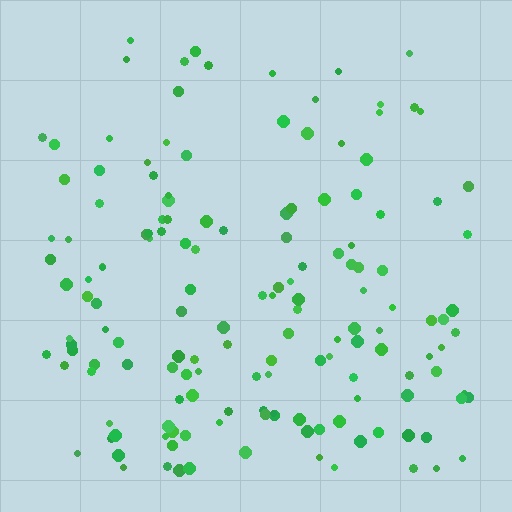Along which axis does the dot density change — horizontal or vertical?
Vertical.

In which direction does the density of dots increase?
From top to bottom, with the bottom side densest.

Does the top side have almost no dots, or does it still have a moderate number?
Still a moderate number, just noticeably fewer than the bottom.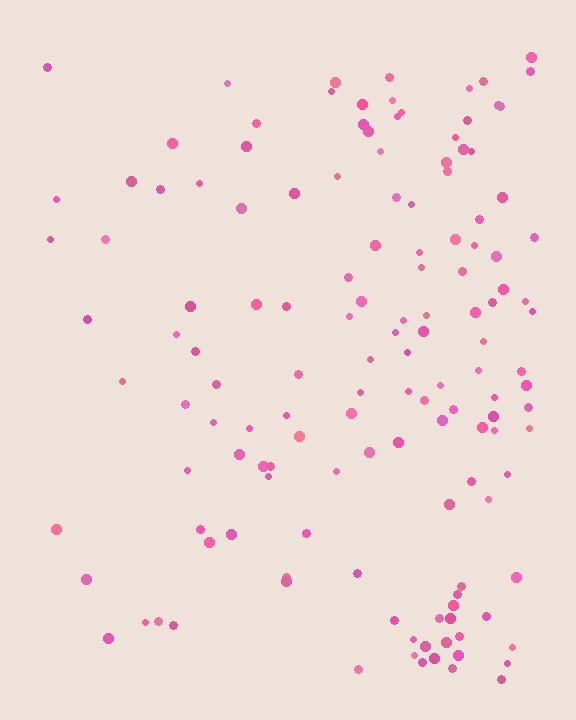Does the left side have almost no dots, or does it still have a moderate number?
Still a moderate number, just noticeably fewer than the right.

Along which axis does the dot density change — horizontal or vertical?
Horizontal.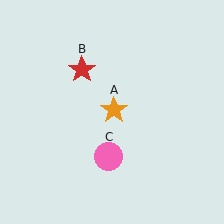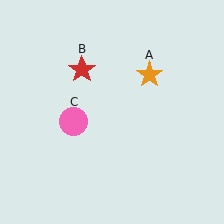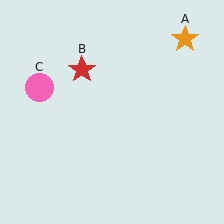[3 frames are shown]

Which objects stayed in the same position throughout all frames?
Red star (object B) remained stationary.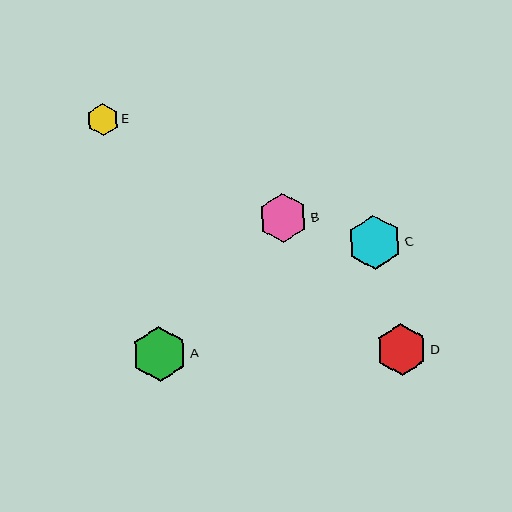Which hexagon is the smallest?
Hexagon E is the smallest with a size of approximately 32 pixels.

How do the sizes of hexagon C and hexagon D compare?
Hexagon C and hexagon D are approximately the same size.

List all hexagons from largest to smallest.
From largest to smallest: A, C, D, B, E.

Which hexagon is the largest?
Hexagon A is the largest with a size of approximately 55 pixels.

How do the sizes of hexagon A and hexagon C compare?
Hexagon A and hexagon C are approximately the same size.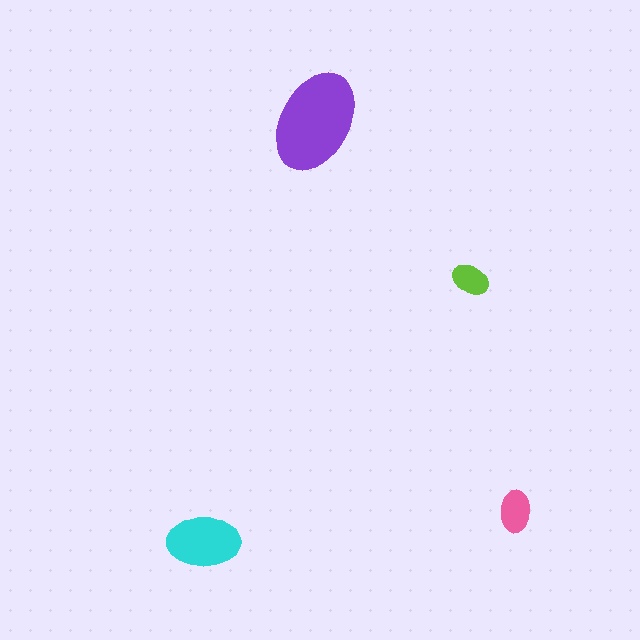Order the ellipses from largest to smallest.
the purple one, the cyan one, the pink one, the lime one.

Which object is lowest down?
The cyan ellipse is bottommost.